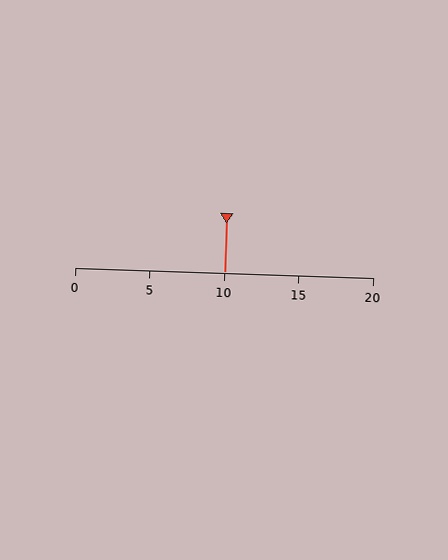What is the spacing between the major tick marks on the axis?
The major ticks are spaced 5 apart.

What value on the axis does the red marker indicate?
The marker indicates approximately 10.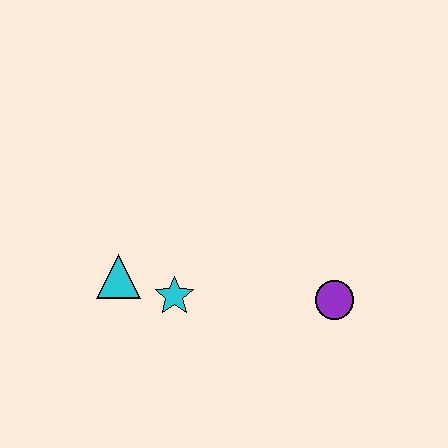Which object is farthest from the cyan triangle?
The purple circle is farthest from the cyan triangle.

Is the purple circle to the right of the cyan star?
Yes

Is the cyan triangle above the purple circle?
Yes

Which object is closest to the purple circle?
The cyan star is closest to the purple circle.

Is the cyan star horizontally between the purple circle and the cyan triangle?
Yes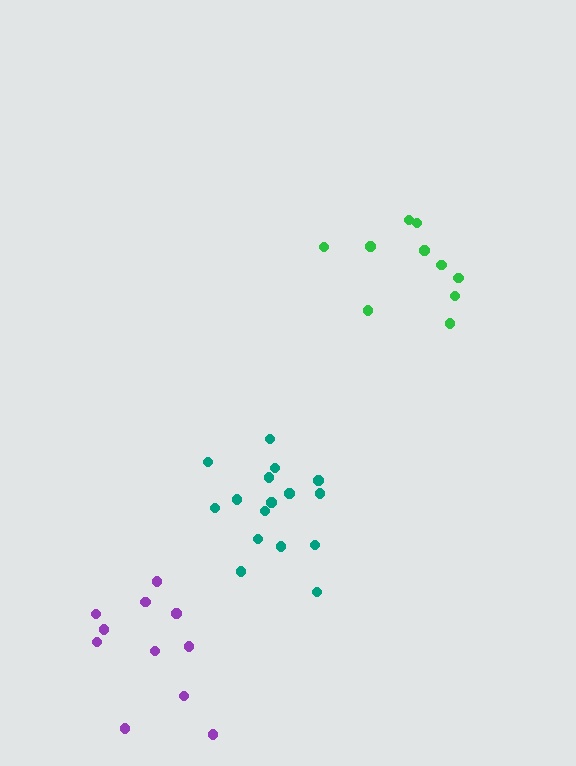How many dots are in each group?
Group 1: 10 dots, Group 2: 11 dots, Group 3: 16 dots (37 total).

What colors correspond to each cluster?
The clusters are colored: green, purple, teal.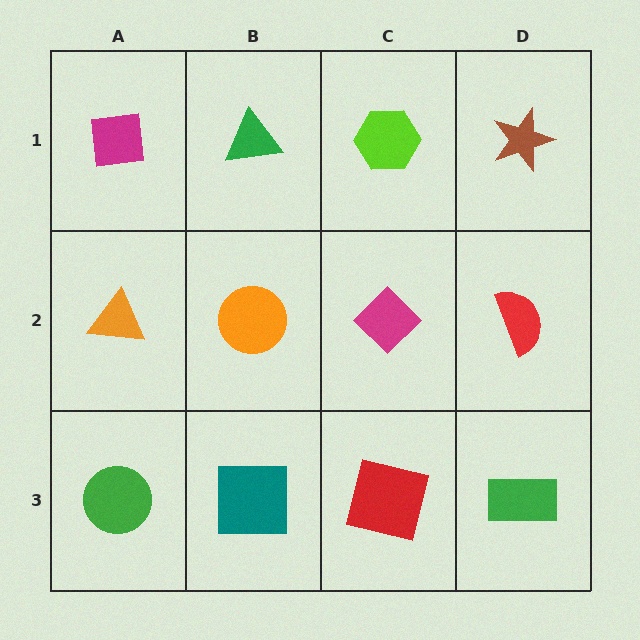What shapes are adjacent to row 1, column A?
An orange triangle (row 2, column A), a green triangle (row 1, column B).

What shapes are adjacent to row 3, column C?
A magenta diamond (row 2, column C), a teal square (row 3, column B), a green rectangle (row 3, column D).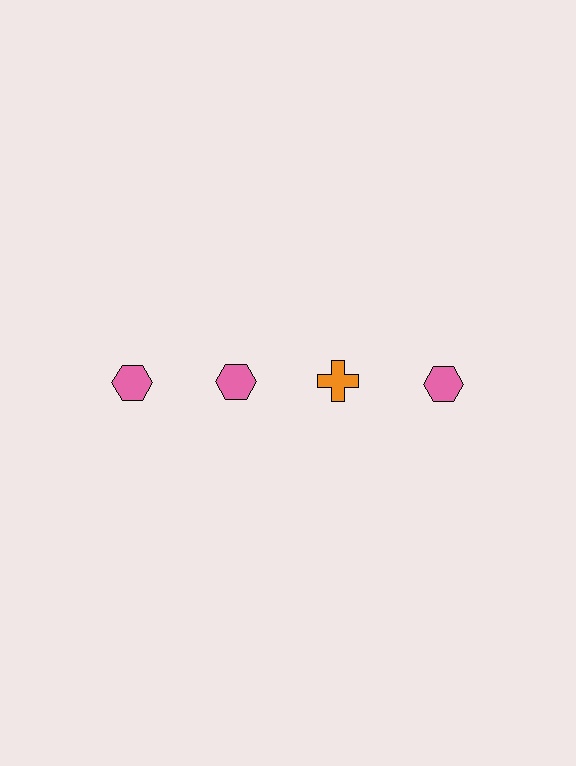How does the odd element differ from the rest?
It differs in both color (orange instead of pink) and shape (cross instead of hexagon).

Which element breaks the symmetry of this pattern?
The orange cross in the top row, center column breaks the symmetry. All other shapes are pink hexagons.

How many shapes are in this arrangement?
There are 4 shapes arranged in a grid pattern.